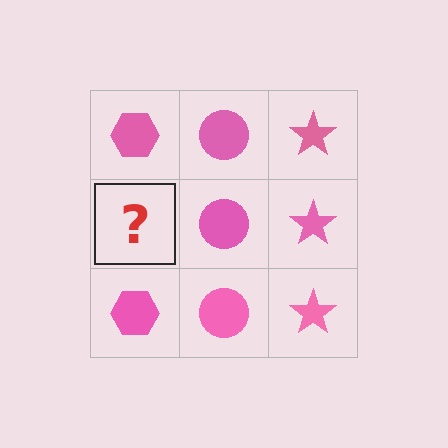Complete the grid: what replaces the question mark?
The question mark should be replaced with a pink hexagon.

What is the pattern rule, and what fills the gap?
The rule is that each column has a consistent shape. The gap should be filled with a pink hexagon.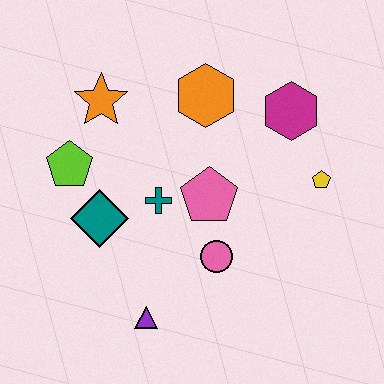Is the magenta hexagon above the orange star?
No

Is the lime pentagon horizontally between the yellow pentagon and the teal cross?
No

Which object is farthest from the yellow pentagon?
The lime pentagon is farthest from the yellow pentagon.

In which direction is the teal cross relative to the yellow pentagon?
The teal cross is to the left of the yellow pentagon.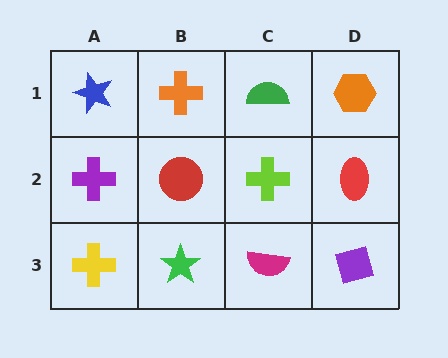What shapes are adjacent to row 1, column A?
A purple cross (row 2, column A), an orange cross (row 1, column B).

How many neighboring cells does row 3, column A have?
2.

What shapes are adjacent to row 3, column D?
A red ellipse (row 2, column D), a magenta semicircle (row 3, column C).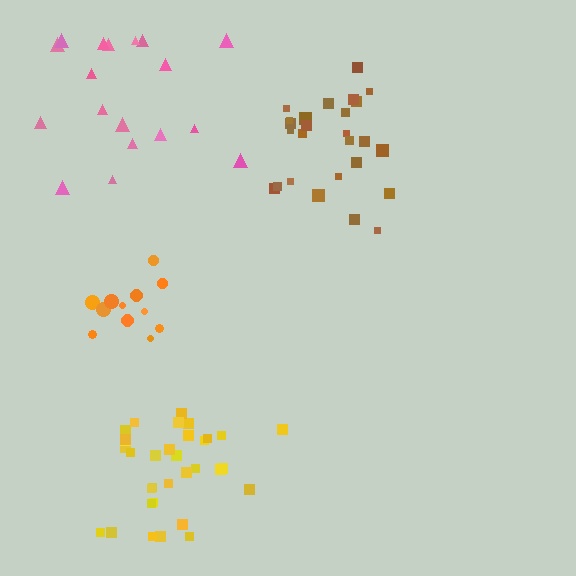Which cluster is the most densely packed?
Brown.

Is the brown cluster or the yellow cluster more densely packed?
Brown.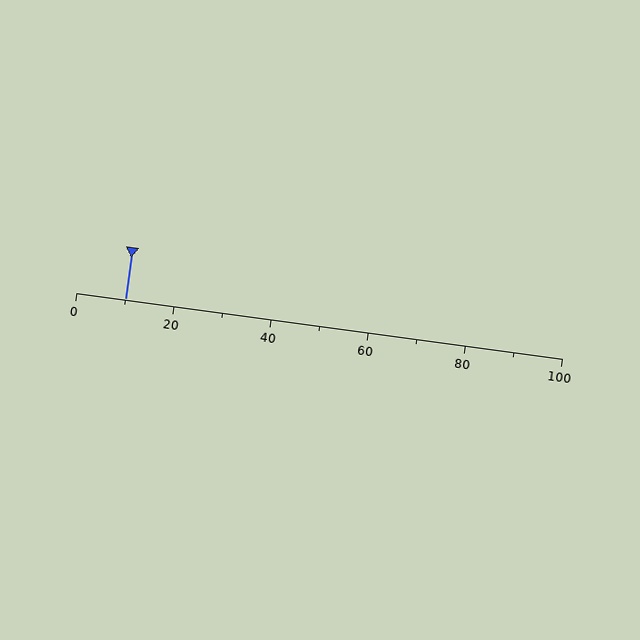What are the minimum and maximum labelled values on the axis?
The axis runs from 0 to 100.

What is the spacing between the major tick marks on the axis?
The major ticks are spaced 20 apart.